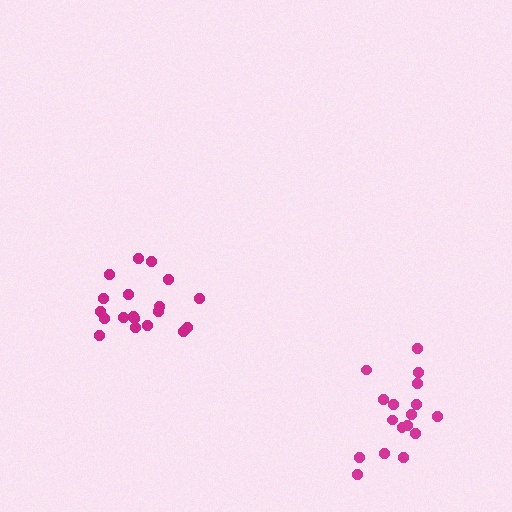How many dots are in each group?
Group 1: 17 dots, Group 2: 19 dots (36 total).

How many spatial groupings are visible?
There are 2 spatial groupings.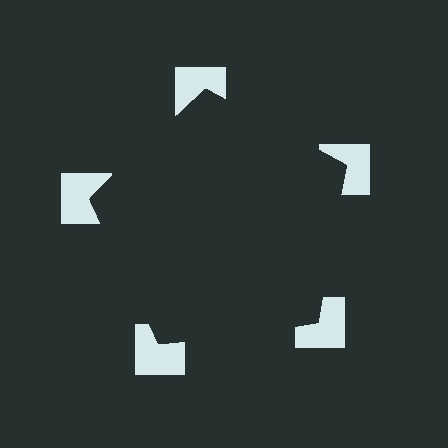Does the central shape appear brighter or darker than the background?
It typically appears slightly darker than the background, even though no actual brightness change is drawn.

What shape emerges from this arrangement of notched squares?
An illusory pentagon — its edges are inferred from the aligned wedge cuts in the notched squares, not physically drawn.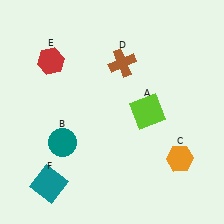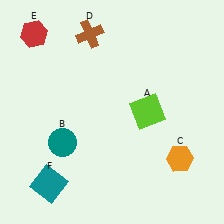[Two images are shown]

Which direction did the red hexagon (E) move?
The red hexagon (E) moved up.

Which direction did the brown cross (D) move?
The brown cross (D) moved left.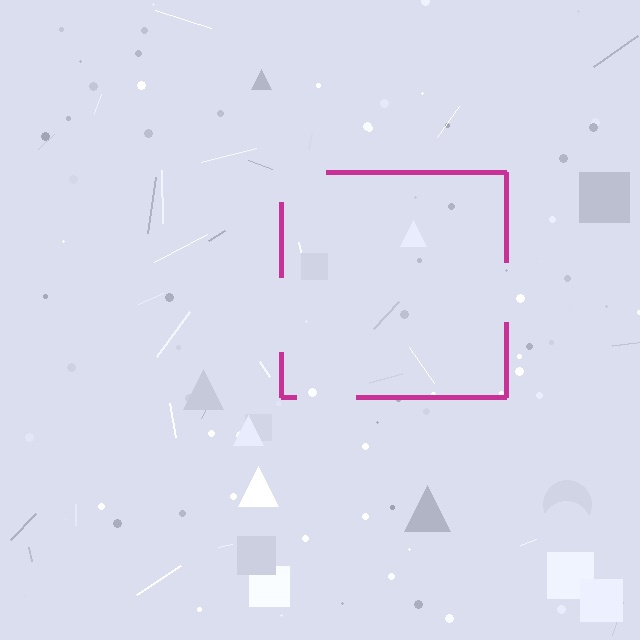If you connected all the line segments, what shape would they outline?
They would outline a square.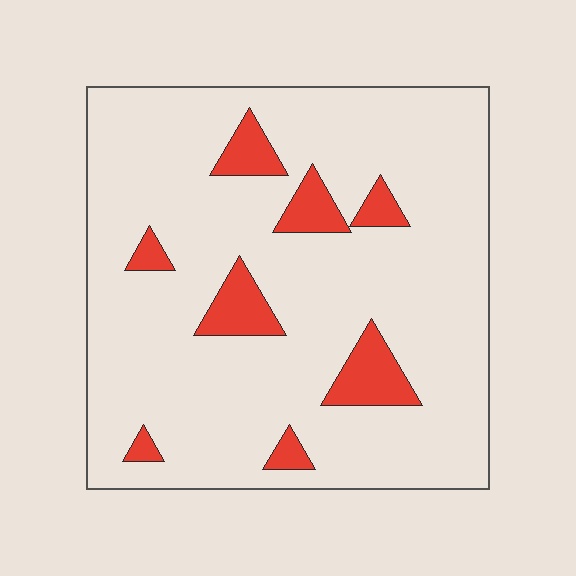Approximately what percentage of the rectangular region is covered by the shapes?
Approximately 10%.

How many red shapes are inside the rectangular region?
8.